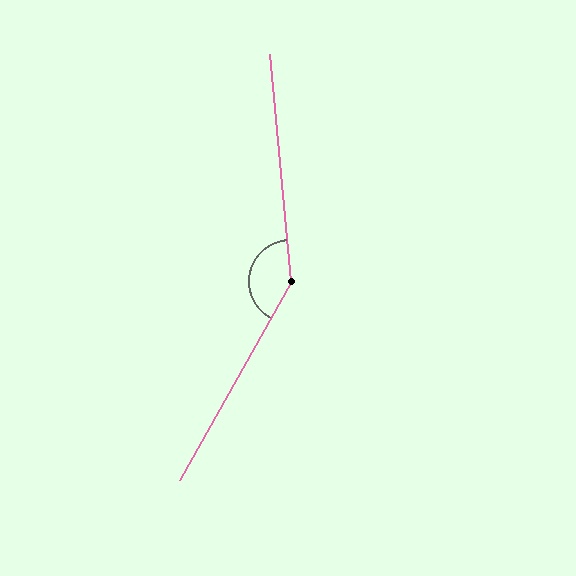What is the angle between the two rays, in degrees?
Approximately 145 degrees.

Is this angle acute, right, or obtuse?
It is obtuse.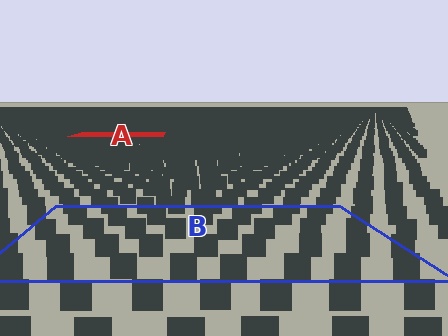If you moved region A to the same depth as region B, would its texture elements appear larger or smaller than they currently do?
They would appear larger. At a closer depth, the same texture elements are projected at a bigger on-screen size.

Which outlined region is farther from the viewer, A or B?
Region A is farther from the viewer — the texture elements inside it appear smaller and more densely packed.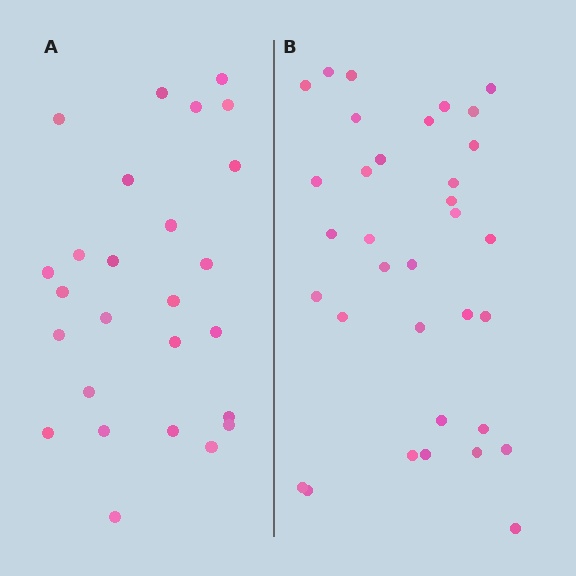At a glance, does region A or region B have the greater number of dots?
Region B (the right region) has more dots.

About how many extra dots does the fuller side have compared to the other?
Region B has roughly 8 or so more dots than region A.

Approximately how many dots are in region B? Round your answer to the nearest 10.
About 30 dots. (The exact count is 34, which rounds to 30.)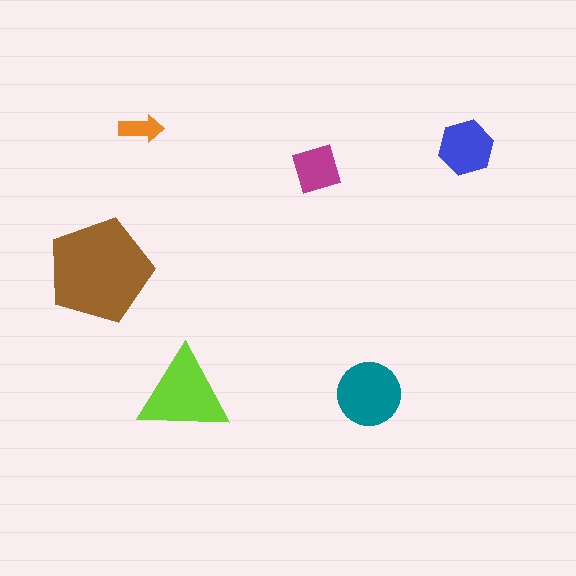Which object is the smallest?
The orange arrow.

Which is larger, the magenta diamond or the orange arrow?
The magenta diamond.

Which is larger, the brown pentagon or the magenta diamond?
The brown pentagon.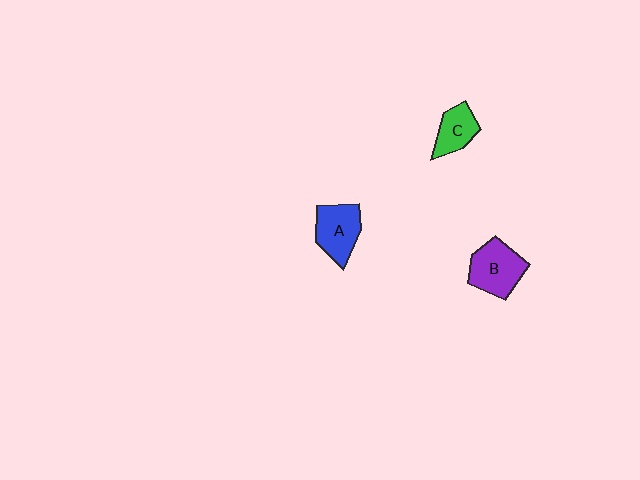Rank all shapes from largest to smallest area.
From largest to smallest: B (purple), A (blue), C (green).